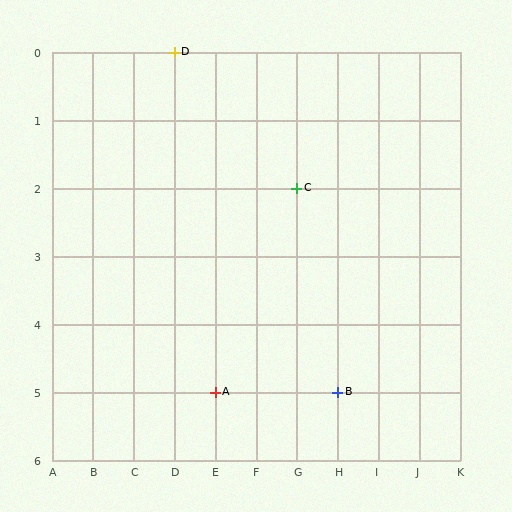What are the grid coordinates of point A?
Point A is at grid coordinates (E, 5).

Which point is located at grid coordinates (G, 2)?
Point C is at (G, 2).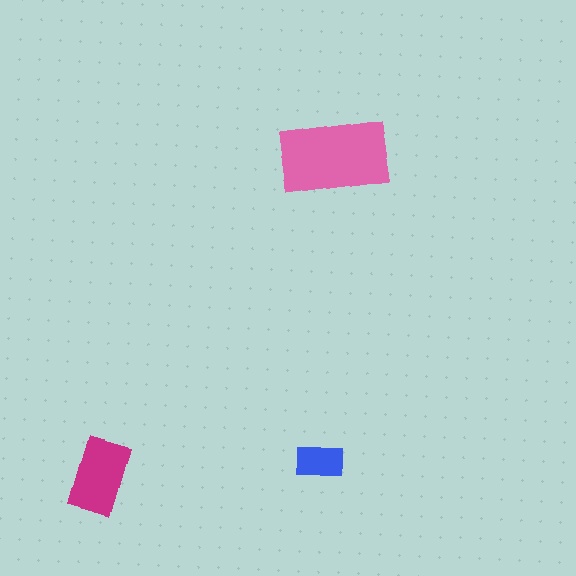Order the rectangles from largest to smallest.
the pink one, the magenta one, the blue one.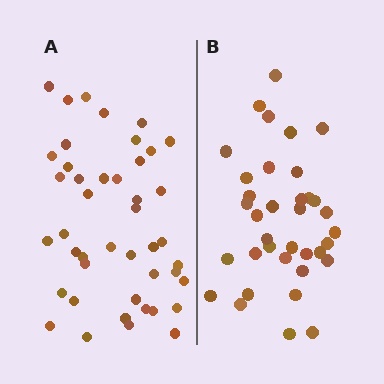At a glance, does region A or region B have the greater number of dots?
Region A (the left region) has more dots.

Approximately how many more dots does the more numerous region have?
Region A has roughly 8 or so more dots than region B.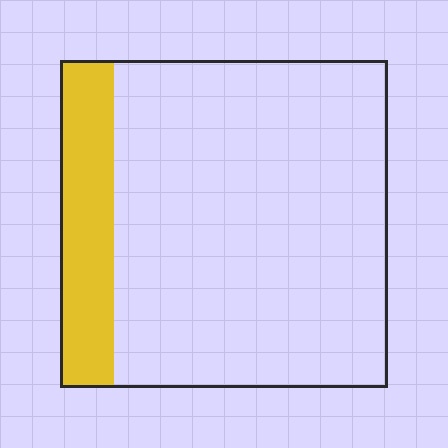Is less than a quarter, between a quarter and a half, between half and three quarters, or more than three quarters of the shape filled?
Less than a quarter.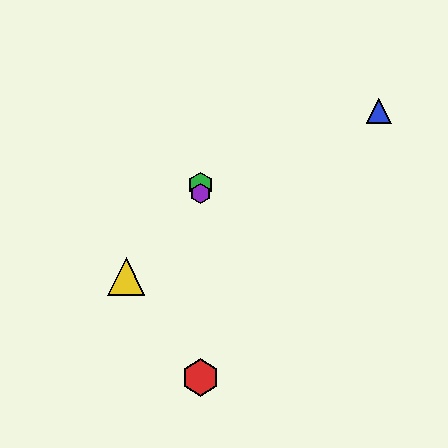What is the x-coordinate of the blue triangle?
The blue triangle is at x≈379.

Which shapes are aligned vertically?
The red hexagon, the green hexagon, the purple hexagon are aligned vertically.